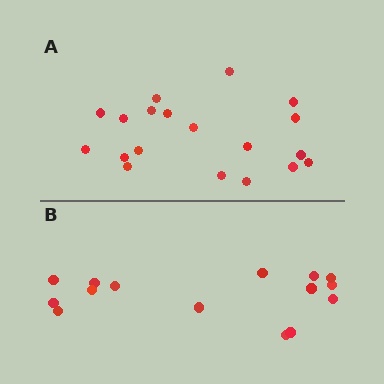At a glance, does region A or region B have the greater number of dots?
Region A (the top region) has more dots.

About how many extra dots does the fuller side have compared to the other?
Region A has about 4 more dots than region B.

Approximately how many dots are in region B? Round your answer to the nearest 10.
About 20 dots. (The exact count is 15, which rounds to 20.)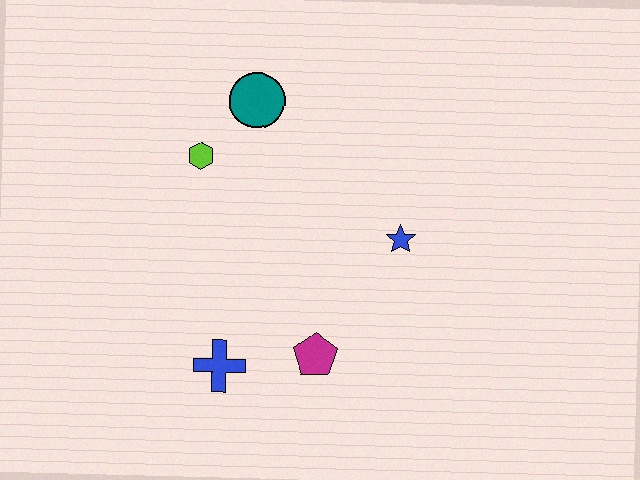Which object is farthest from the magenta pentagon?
The teal circle is farthest from the magenta pentagon.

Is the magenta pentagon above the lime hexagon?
No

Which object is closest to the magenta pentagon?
The blue cross is closest to the magenta pentagon.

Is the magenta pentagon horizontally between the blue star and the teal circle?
Yes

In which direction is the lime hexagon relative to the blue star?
The lime hexagon is to the left of the blue star.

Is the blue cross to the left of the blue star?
Yes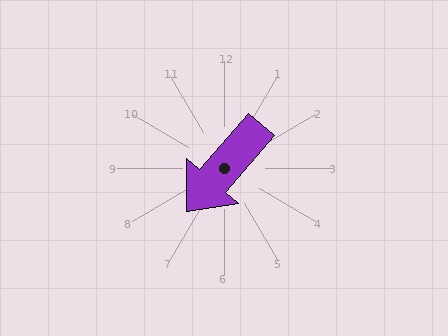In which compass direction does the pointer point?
Southwest.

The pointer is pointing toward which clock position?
Roughly 7 o'clock.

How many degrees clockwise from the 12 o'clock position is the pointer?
Approximately 221 degrees.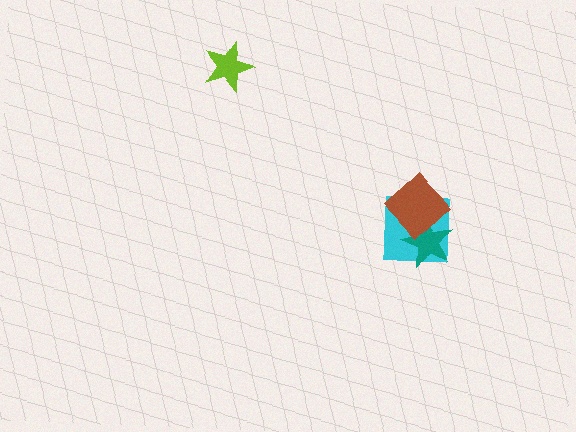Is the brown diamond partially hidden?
No, no other shape covers it.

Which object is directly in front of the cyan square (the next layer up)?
The teal star is directly in front of the cyan square.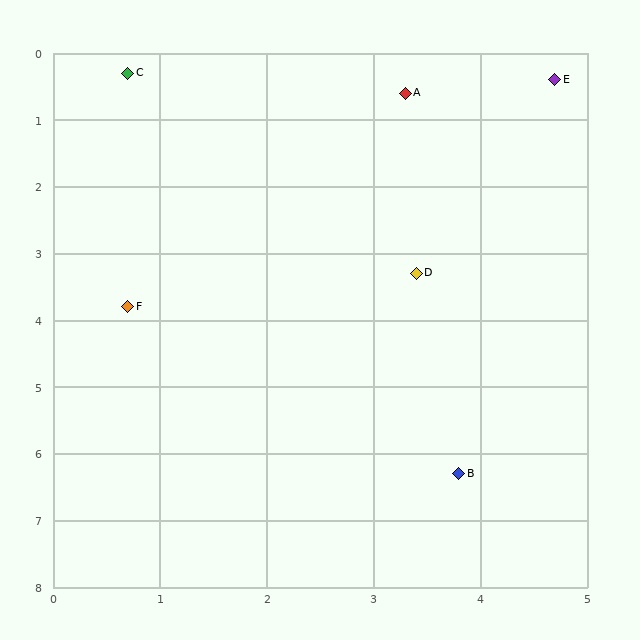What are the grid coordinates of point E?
Point E is at approximately (4.7, 0.4).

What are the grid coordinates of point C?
Point C is at approximately (0.7, 0.3).